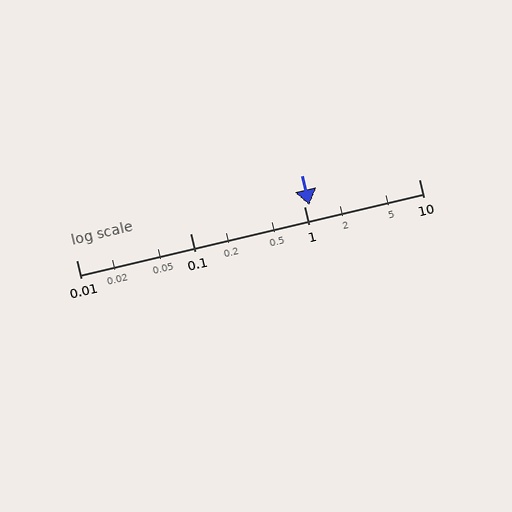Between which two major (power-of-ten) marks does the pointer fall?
The pointer is between 1 and 10.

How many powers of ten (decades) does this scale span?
The scale spans 3 decades, from 0.01 to 10.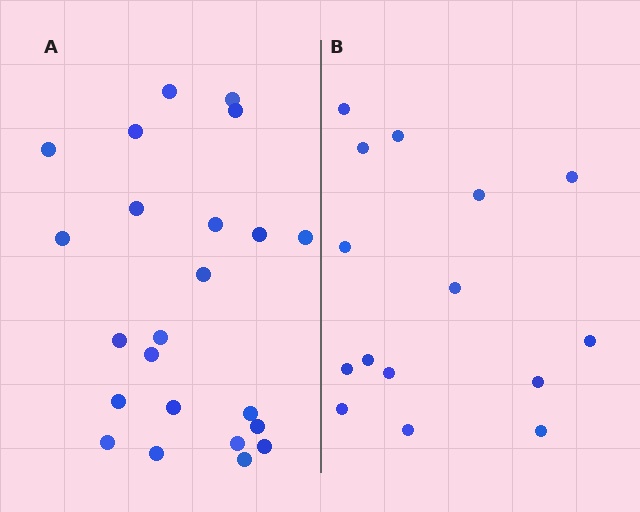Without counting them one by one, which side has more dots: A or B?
Region A (the left region) has more dots.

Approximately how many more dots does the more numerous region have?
Region A has roughly 8 or so more dots than region B.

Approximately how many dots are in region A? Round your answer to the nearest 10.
About 20 dots. (The exact count is 23, which rounds to 20.)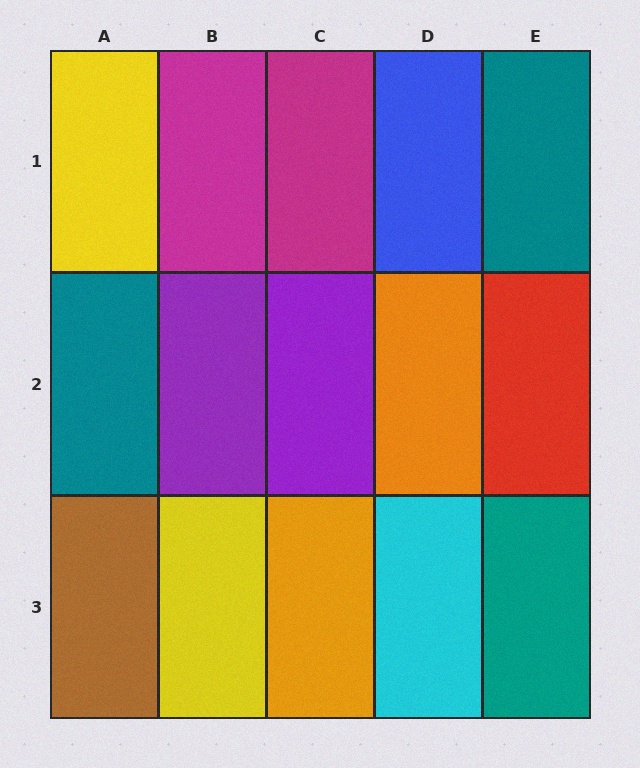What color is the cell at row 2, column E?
Red.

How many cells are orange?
2 cells are orange.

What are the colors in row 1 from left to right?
Yellow, magenta, magenta, blue, teal.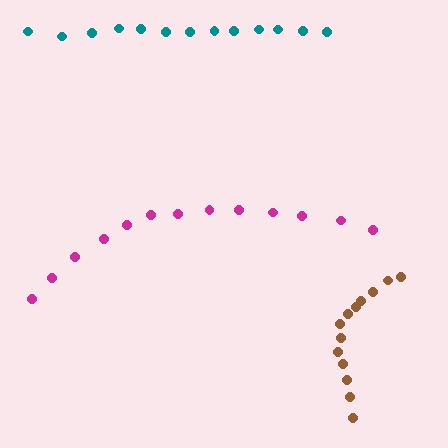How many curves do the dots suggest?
There are 3 distinct paths.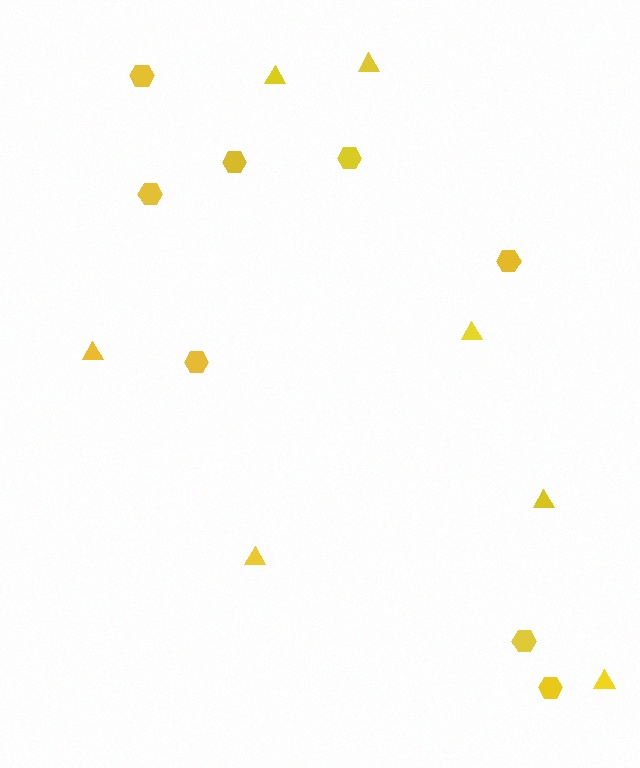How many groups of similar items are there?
There are 2 groups: one group of hexagons (8) and one group of triangles (7).